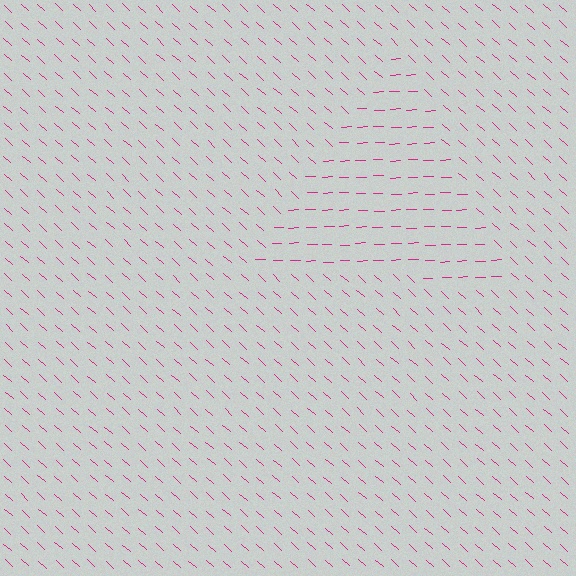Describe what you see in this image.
The image is filled with small magenta line segments. A triangle region in the image has lines oriented differently from the surrounding lines, creating a visible texture boundary.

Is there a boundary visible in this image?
Yes, there is a texture boundary formed by a change in line orientation.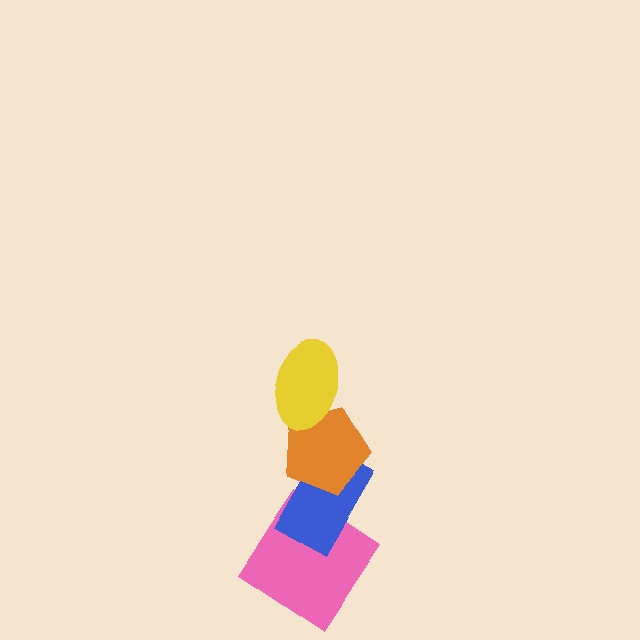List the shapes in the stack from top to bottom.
From top to bottom: the yellow ellipse, the orange pentagon, the blue rectangle, the pink diamond.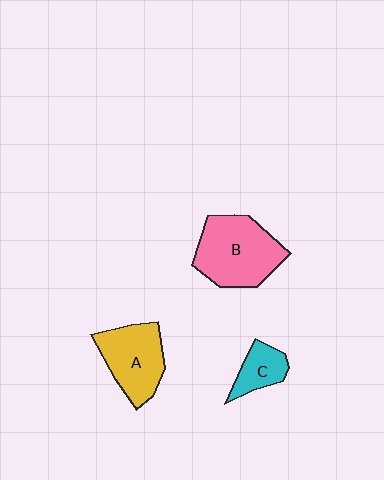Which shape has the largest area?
Shape B (pink).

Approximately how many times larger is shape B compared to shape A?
Approximately 1.3 times.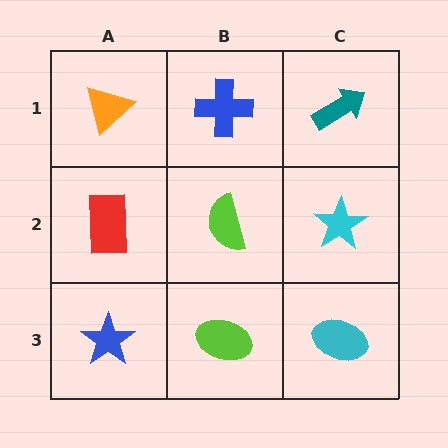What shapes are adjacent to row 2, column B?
A blue cross (row 1, column B), a lime ellipse (row 3, column B), a red rectangle (row 2, column A), a cyan star (row 2, column C).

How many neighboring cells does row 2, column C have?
3.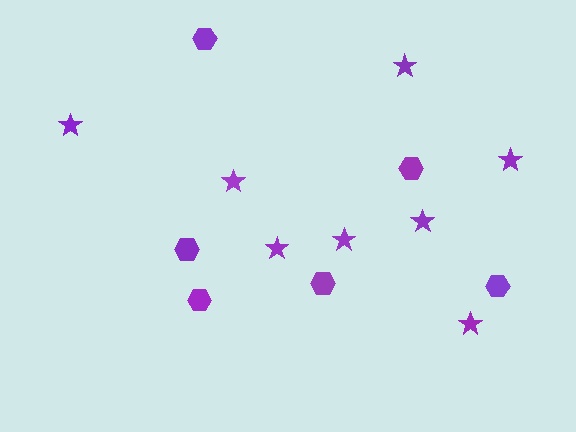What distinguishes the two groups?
There are 2 groups: one group of hexagons (6) and one group of stars (8).